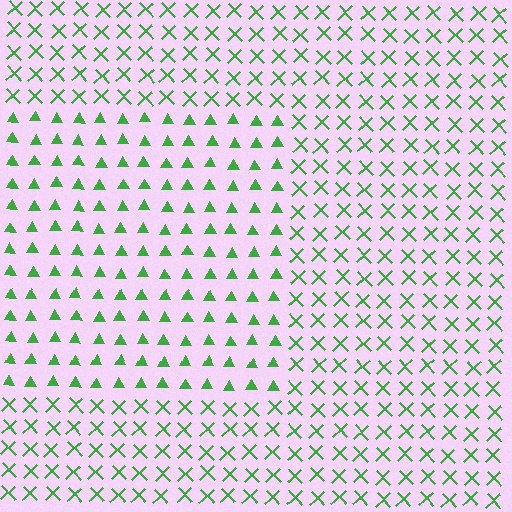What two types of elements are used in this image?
The image uses triangles inside the rectangle region and X marks outside it.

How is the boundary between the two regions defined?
The boundary is defined by a change in element shape: triangles inside vs. X marks outside. All elements share the same color and spacing.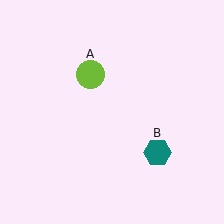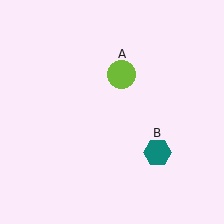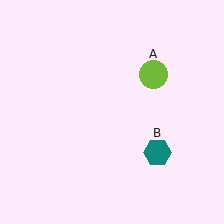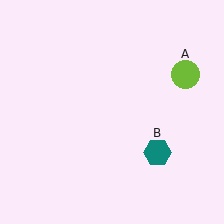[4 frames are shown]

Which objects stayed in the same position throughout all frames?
Teal hexagon (object B) remained stationary.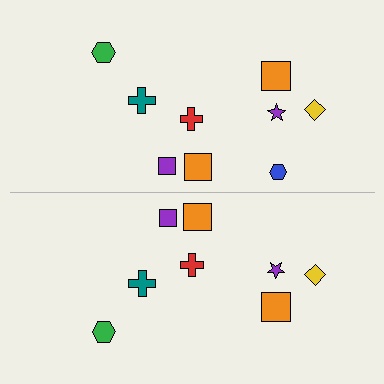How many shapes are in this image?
There are 17 shapes in this image.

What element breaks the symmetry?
A blue hexagon is missing from the bottom side.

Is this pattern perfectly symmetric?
No, the pattern is not perfectly symmetric. A blue hexagon is missing from the bottom side.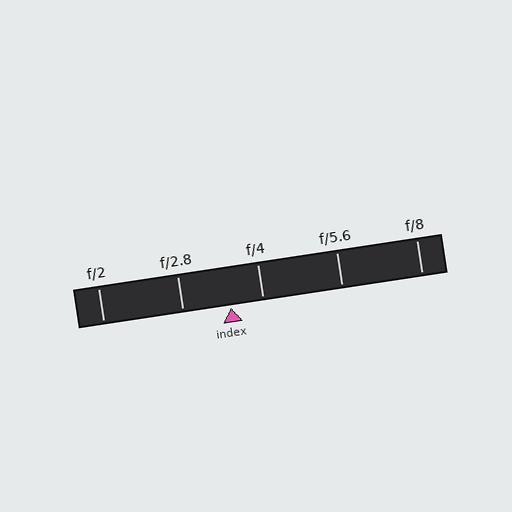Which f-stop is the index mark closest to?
The index mark is closest to f/4.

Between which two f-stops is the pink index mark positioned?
The index mark is between f/2.8 and f/4.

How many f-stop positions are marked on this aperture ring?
There are 5 f-stop positions marked.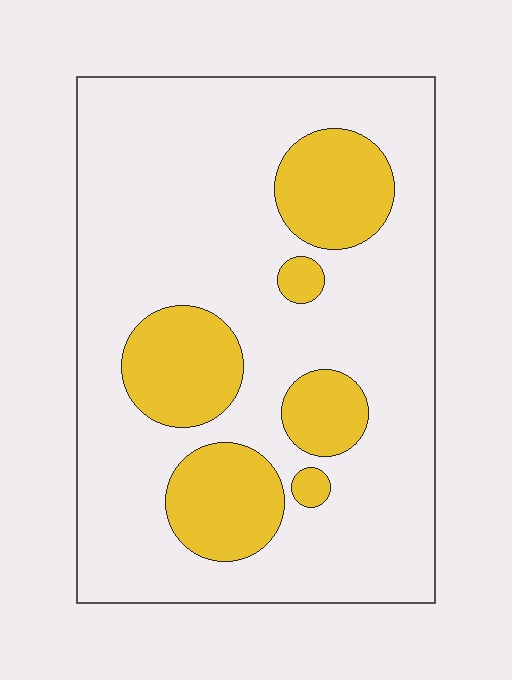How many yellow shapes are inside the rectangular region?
6.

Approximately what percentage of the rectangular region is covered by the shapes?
Approximately 25%.